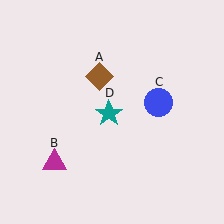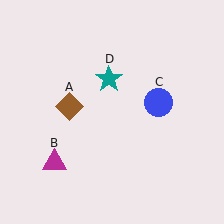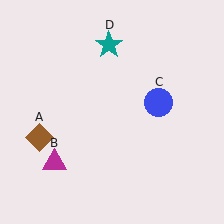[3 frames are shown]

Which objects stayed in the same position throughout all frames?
Magenta triangle (object B) and blue circle (object C) remained stationary.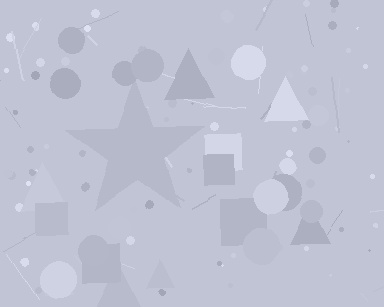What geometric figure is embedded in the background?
A star is embedded in the background.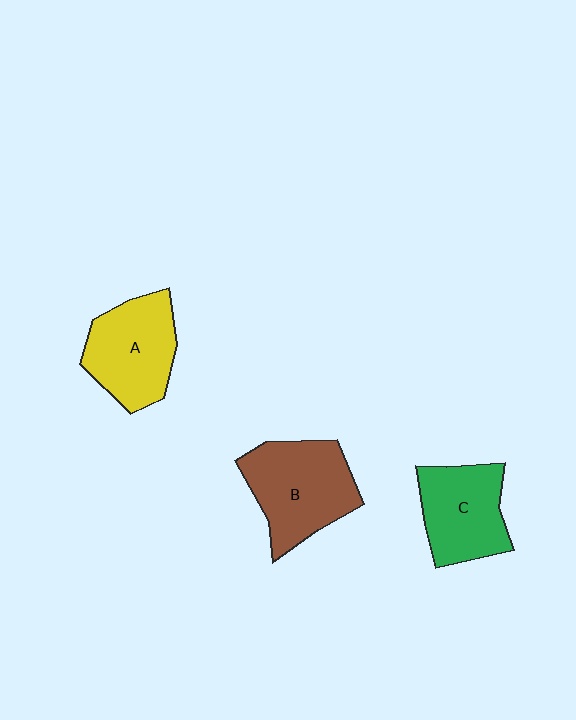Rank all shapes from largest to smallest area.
From largest to smallest: B (brown), A (yellow), C (green).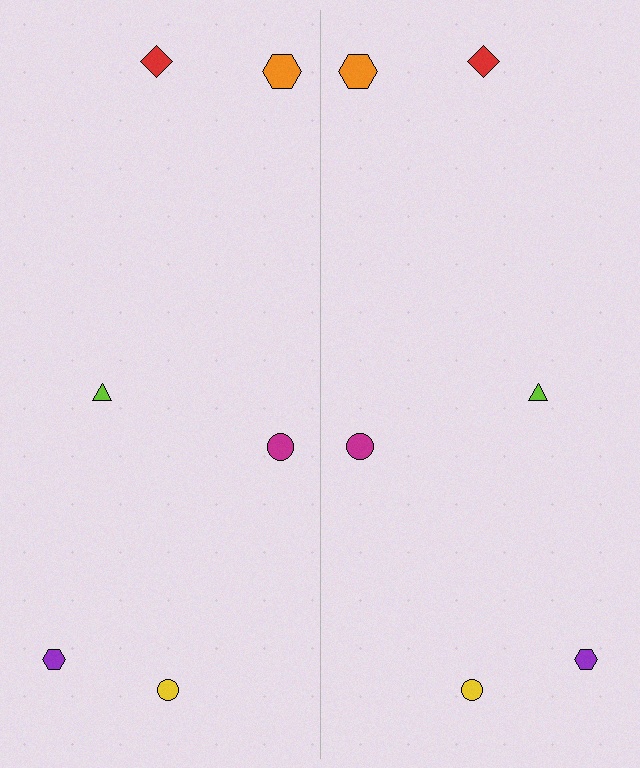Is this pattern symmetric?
Yes, this pattern has bilateral (reflection) symmetry.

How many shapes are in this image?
There are 12 shapes in this image.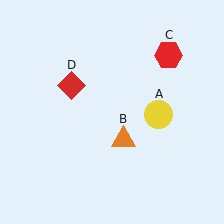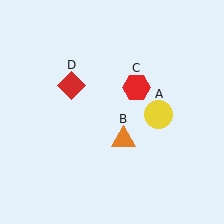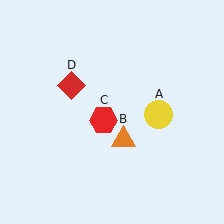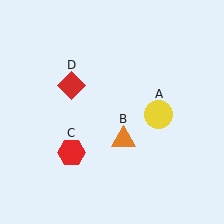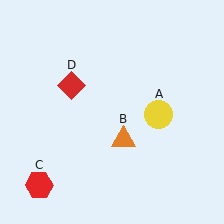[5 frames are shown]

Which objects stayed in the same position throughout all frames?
Yellow circle (object A) and orange triangle (object B) and red diamond (object D) remained stationary.